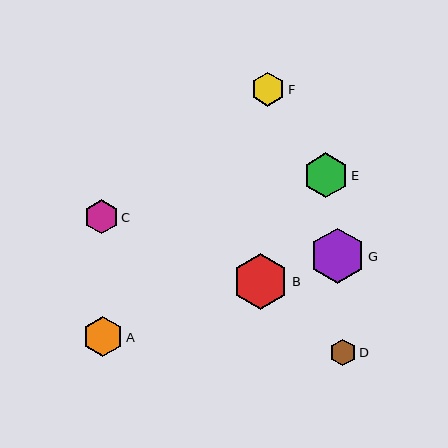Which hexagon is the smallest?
Hexagon D is the smallest with a size of approximately 26 pixels.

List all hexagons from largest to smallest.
From largest to smallest: B, G, E, A, C, F, D.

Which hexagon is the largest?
Hexagon B is the largest with a size of approximately 56 pixels.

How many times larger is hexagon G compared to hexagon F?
Hexagon G is approximately 1.6 times the size of hexagon F.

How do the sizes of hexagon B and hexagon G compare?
Hexagon B and hexagon G are approximately the same size.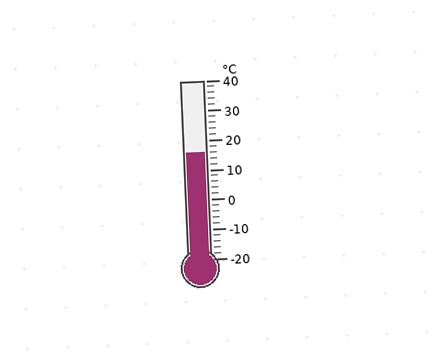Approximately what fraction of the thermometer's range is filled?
The thermometer is filled to approximately 60% of its range.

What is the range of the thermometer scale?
The thermometer scale ranges from -20°C to 40°C.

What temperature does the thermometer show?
The thermometer shows approximately 16°C.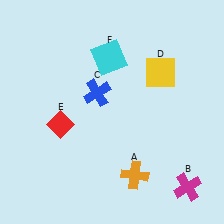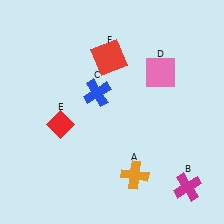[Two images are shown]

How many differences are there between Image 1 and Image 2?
There are 2 differences between the two images.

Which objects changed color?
D changed from yellow to pink. F changed from cyan to red.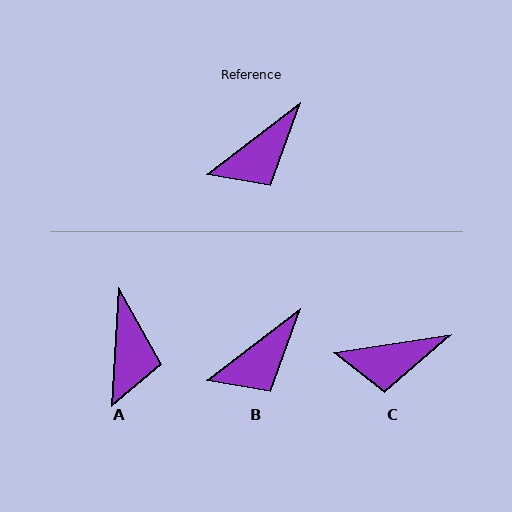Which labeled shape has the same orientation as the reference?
B.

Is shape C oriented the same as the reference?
No, it is off by about 29 degrees.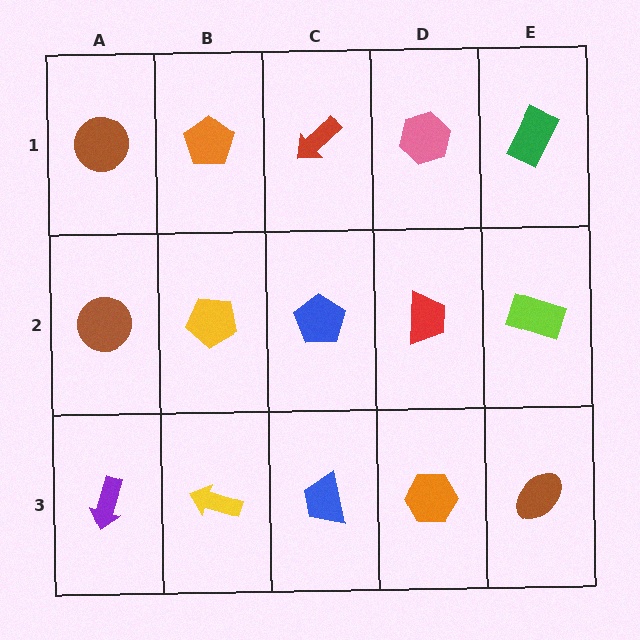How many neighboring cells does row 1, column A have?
2.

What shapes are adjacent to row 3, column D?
A red trapezoid (row 2, column D), a blue trapezoid (row 3, column C), a brown ellipse (row 3, column E).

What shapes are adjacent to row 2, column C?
A red arrow (row 1, column C), a blue trapezoid (row 3, column C), a yellow pentagon (row 2, column B), a red trapezoid (row 2, column D).